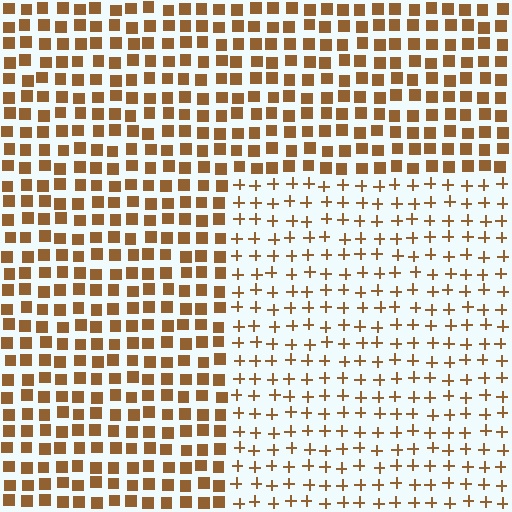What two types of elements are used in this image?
The image uses plus signs inside the rectangle region and squares outside it.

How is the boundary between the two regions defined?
The boundary is defined by a change in element shape: plus signs inside vs. squares outside. All elements share the same color and spacing.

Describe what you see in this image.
The image is filled with small brown elements arranged in a uniform grid. A rectangle-shaped region contains plus signs, while the surrounding area contains squares. The boundary is defined purely by the change in element shape.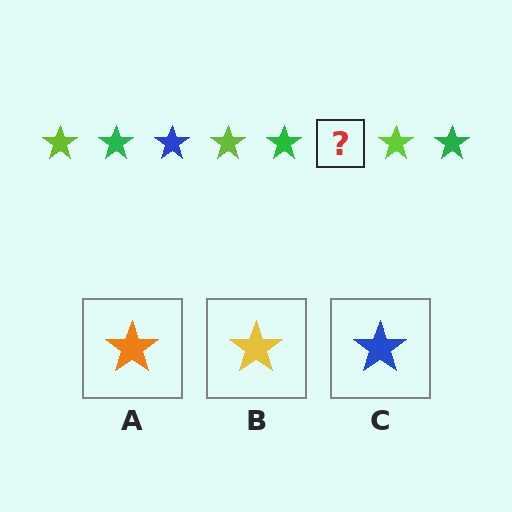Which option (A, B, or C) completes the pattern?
C.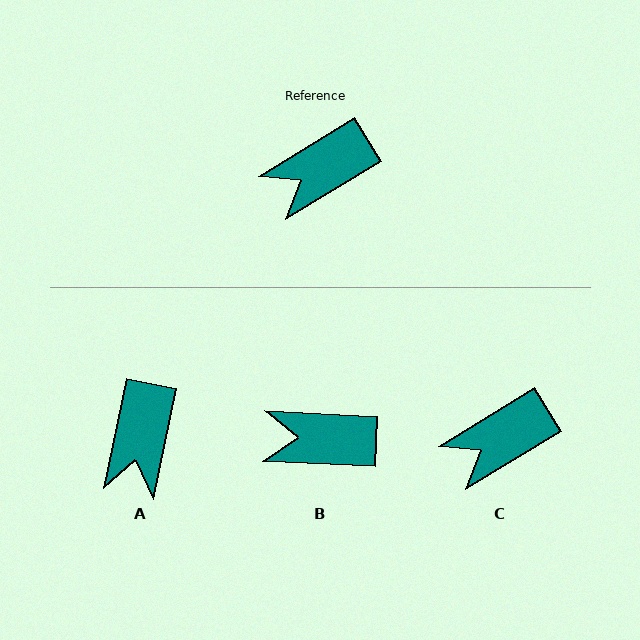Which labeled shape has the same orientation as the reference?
C.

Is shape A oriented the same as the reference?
No, it is off by about 47 degrees.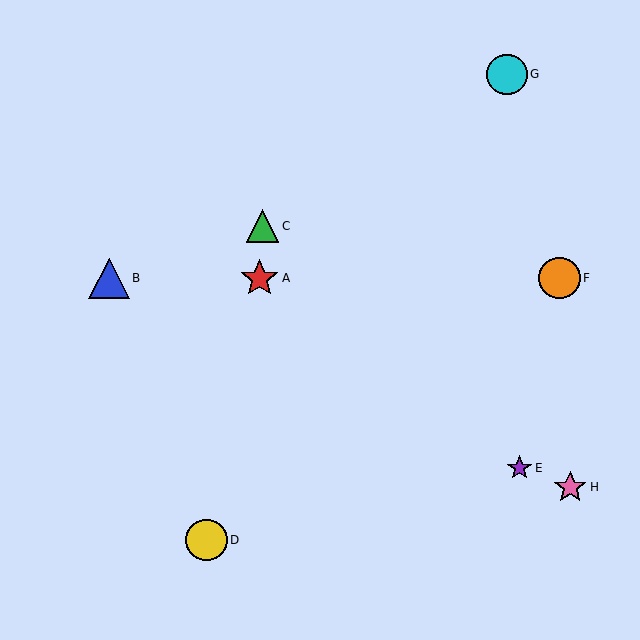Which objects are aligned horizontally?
Objects A, B, F are aligned horizontally.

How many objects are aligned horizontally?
3 objects (A, B, F) are aligned horizontally.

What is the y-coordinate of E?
Object E is at y≈468.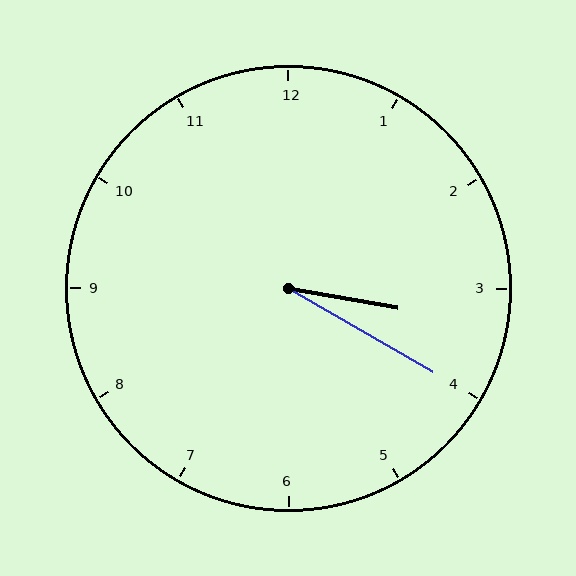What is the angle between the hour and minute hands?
Approximately 20 degrees.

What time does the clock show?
3:20.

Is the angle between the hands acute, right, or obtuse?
It is acute.